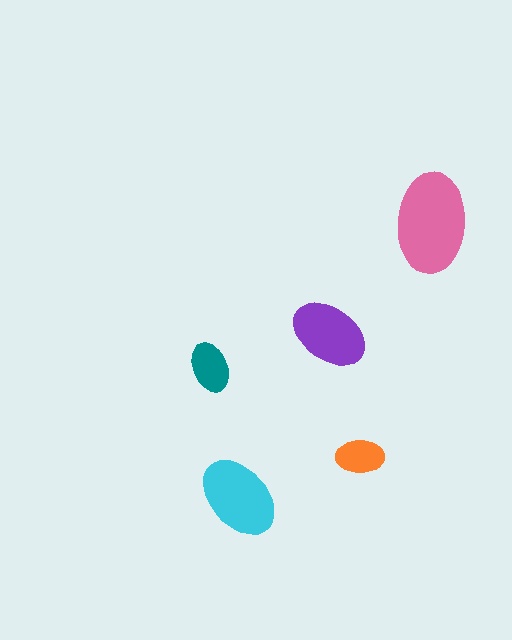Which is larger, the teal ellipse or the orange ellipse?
The teal one.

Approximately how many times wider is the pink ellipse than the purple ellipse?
About 1.5 times wider.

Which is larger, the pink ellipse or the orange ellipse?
The pink one.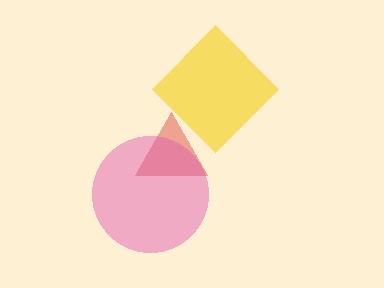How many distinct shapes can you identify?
There are 3 distinct shapes: a yellow diamond, a red triangle, a pink circle.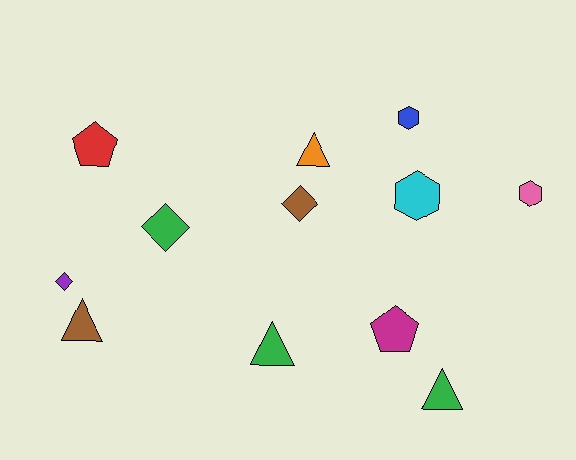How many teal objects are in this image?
There are no teal objects.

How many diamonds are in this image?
There are 3 diamonds.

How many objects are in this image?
There are 12 objects.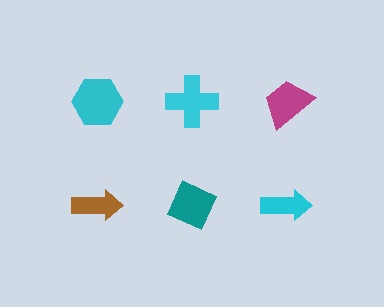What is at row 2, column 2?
A teal diamond.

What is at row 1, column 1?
A cyan hexagon.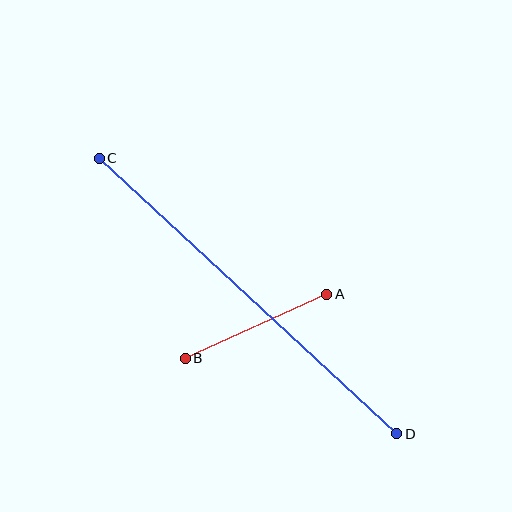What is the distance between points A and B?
The distance is approximately 155 pixels.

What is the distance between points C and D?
The distance is approximately 406 pixels.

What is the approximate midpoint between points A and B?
The midpoint is at approximately (256, 326) pixels.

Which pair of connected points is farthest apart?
Points C and D are farthest apart.